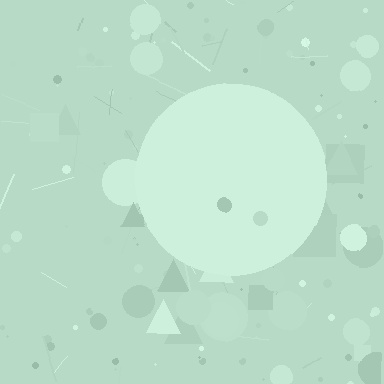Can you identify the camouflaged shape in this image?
The camouflaged shape is a circle.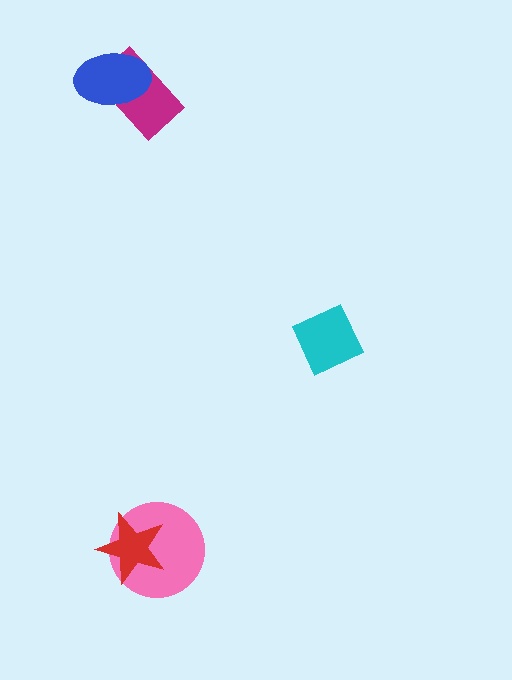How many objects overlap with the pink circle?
1 object overlaps with the pink circle.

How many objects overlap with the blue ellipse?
1 object overlaps with the blue ellipse.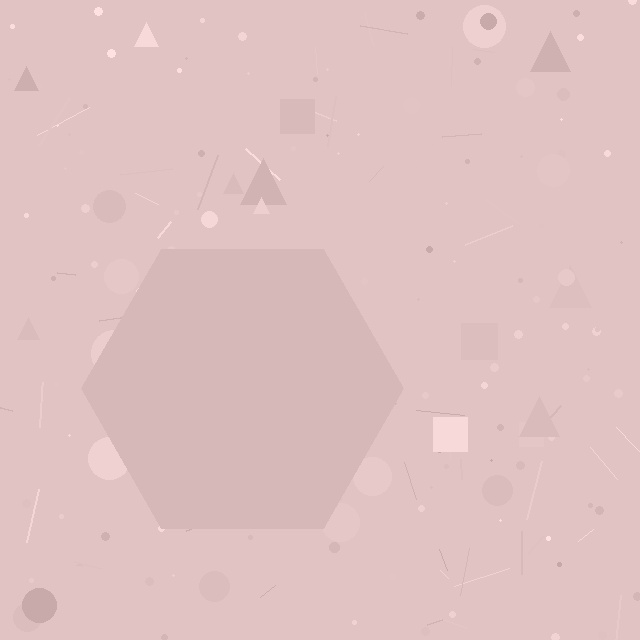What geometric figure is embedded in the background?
A hexagon is embedded in the background.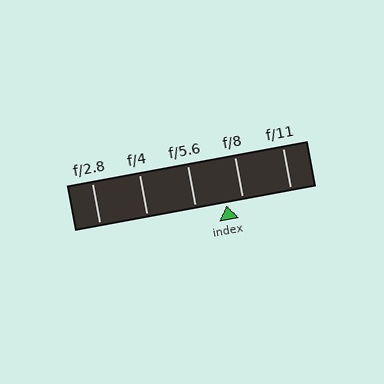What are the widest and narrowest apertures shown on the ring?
The widest aperture shown is f/2.8 and the narrowest is f/11.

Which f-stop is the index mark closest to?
The index mark is closest to f/8.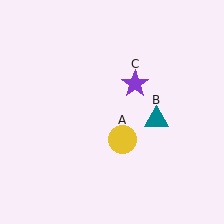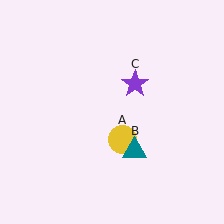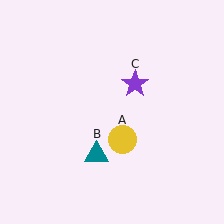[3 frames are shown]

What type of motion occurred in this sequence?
The teal triangle (object B) rotated clockwise around the center of the scene.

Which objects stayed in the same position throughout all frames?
Yellow circle (object A) and purple star (object C) remained stationary.